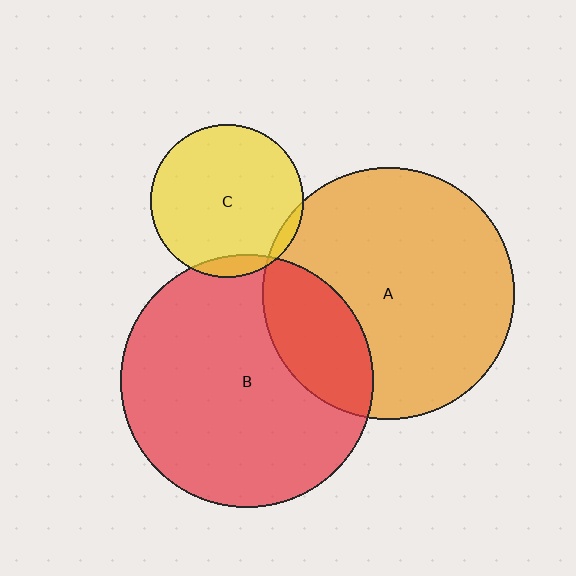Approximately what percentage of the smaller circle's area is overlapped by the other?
Approximately 5%.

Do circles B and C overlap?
Yes.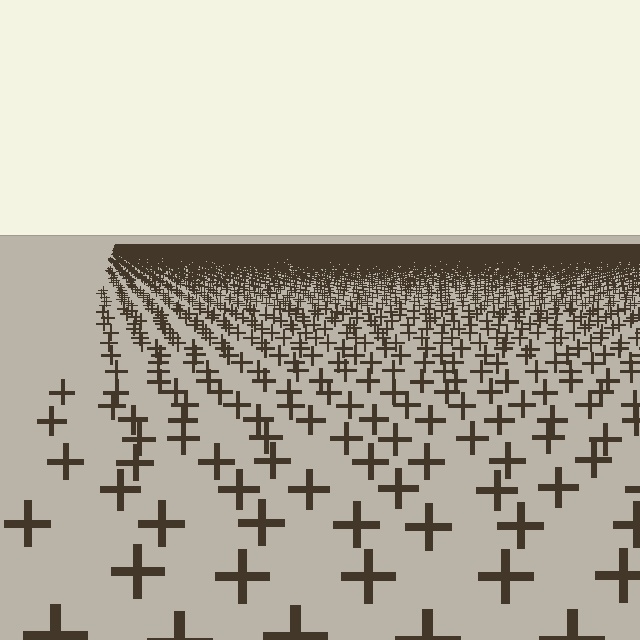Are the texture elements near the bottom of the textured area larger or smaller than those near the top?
Larger. Near the bottom, elements are closer to the viewer and appear at a bigger on-screen size.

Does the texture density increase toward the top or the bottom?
Density increases toward the top.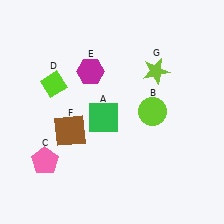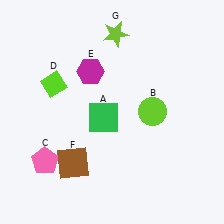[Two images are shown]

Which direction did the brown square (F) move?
The brown square (F) moved down.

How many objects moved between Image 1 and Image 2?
2 objects moved between the two images.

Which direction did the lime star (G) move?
The lime star (G) moved left.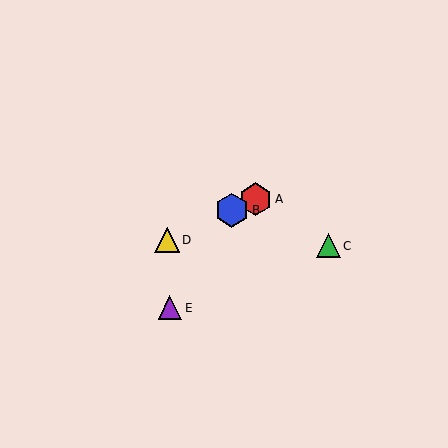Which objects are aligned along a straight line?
Objects A, B, D are aligned along a straight line.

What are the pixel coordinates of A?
Object A is at (256, 199).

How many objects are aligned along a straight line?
3 objects (A, B, D) are aligned along a straight line.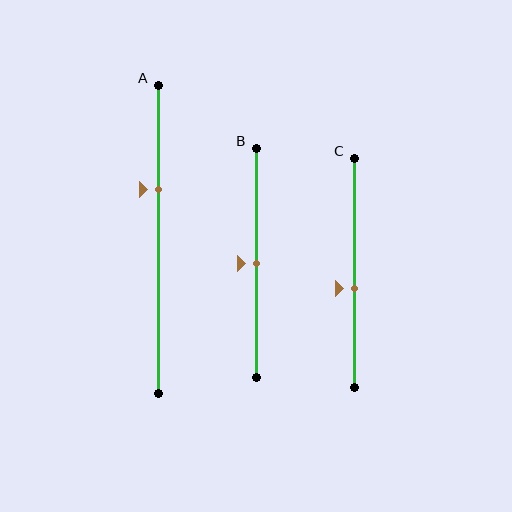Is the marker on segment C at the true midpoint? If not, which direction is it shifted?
No, the marker on segment C is shifted downward by about 7% of the segment length.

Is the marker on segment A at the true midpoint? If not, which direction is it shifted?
No, the marker on segment A is shifted upward by about 16% of the segment length.